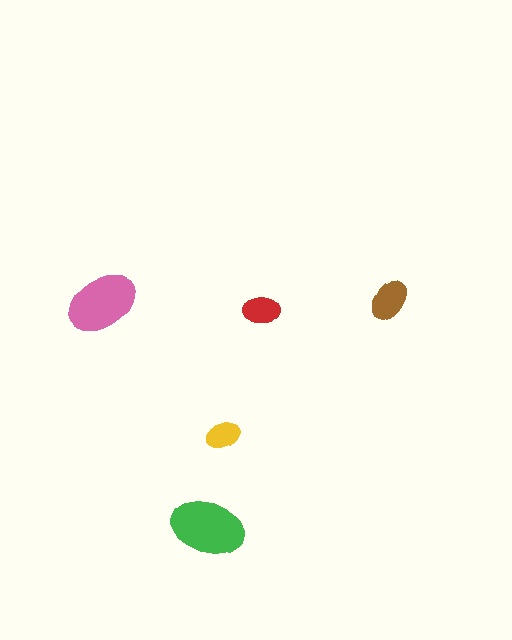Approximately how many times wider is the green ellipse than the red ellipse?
About 2 times wider.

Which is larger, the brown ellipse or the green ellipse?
The green one.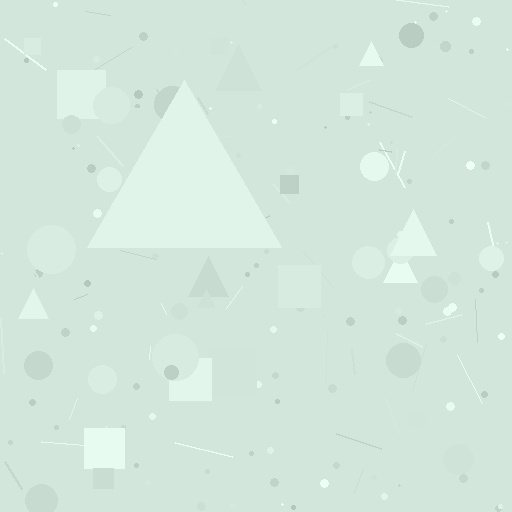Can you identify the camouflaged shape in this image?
The camouflaged shape is a triangle.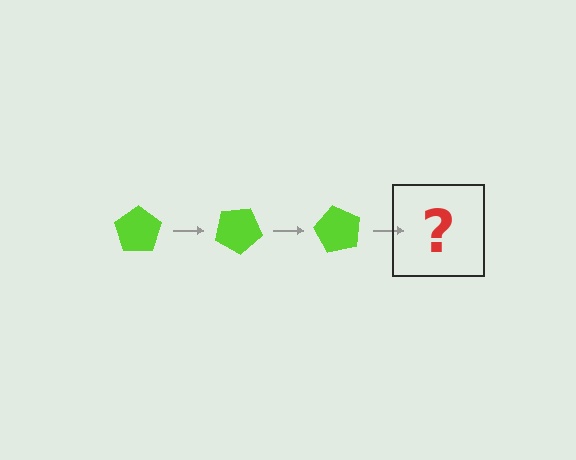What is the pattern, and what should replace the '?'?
The pattern is that the pentagon rotates 30 degrees each step. The '?' should be a lime pentagon rotated 90 degrees.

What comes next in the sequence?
The next element should be a lime pentagon rotated 90 degrees.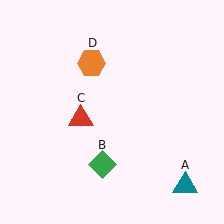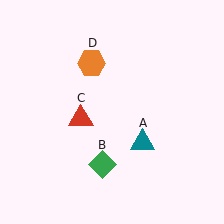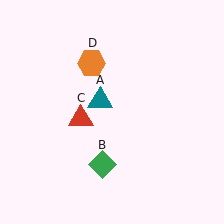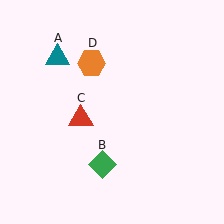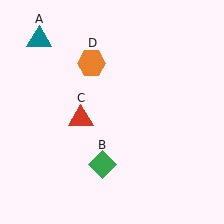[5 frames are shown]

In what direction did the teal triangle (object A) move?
The teal triangle (object A) moved up and to the left.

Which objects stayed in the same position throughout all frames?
Green diamond (object B) and red triangle (object C) and orange hexagon (object D) remained stationary.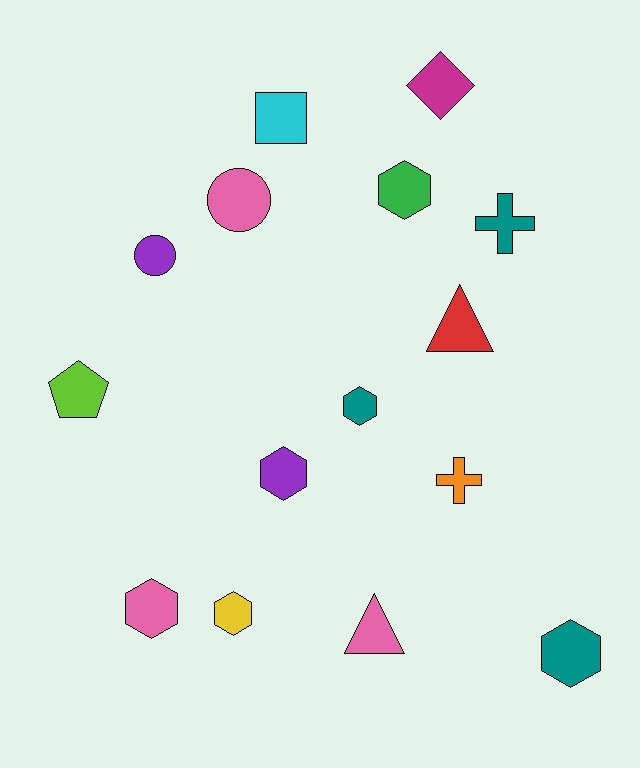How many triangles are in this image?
There are 2 triangles.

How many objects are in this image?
There are 15 objects.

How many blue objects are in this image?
There are no blue objects.